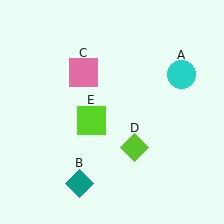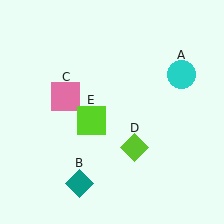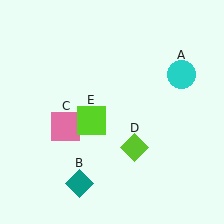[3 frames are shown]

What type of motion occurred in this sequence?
The pink square (object C) rotated counterclockwise around the center of the scene.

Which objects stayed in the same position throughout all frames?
Cyan circle (object A) and teal diamond (object B) and lime diamond (object D) and lime square (object E) remained stationary.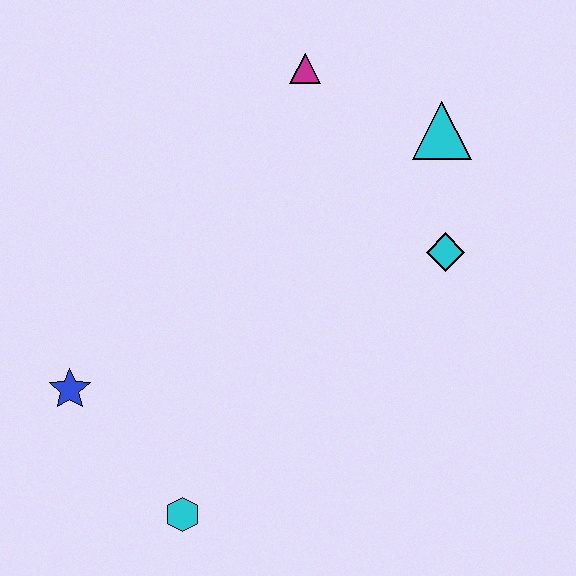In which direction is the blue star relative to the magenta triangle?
The blue star is below the magenta triangle.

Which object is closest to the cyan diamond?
The cyan triangle is closest to the cyan diamond.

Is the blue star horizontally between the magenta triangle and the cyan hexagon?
No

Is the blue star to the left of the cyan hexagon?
Yes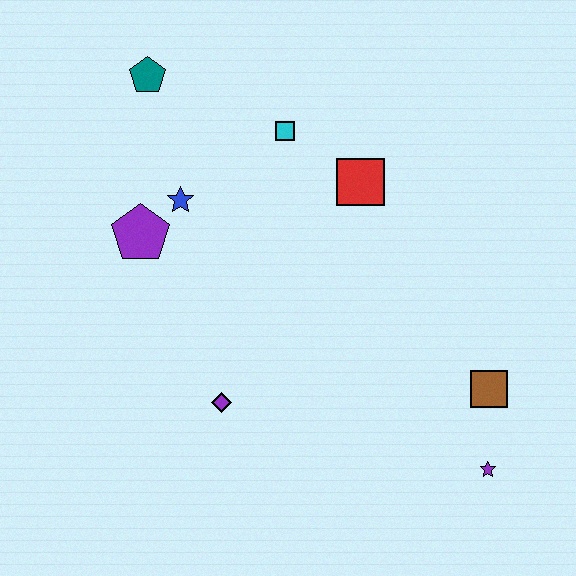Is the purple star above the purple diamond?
No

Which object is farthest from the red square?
The purple star is farthest from the red square.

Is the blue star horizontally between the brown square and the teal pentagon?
Yes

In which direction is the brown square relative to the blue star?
The brown square is to the right of the blue star.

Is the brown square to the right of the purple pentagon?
Yes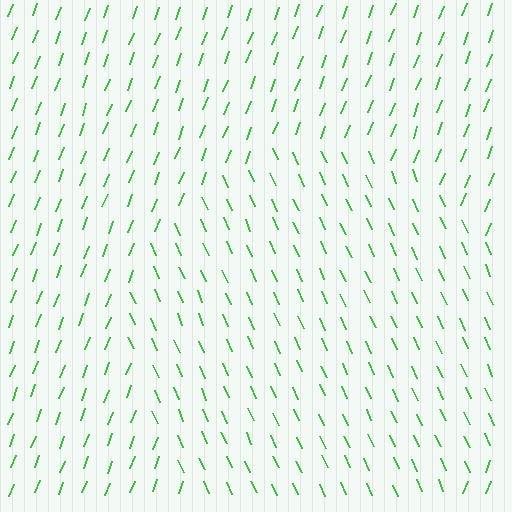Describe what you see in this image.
The image is filled with small green line segments. A circle region in the image has lines oriented differently from the surrounding lines, creating a visible texture boundary.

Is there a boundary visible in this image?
Yes, there is a texture boundary formed by a change in line orientation.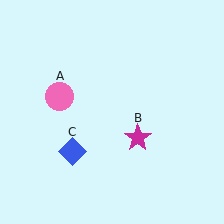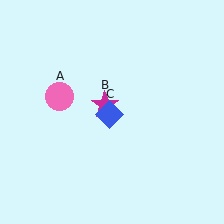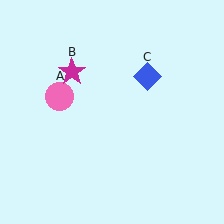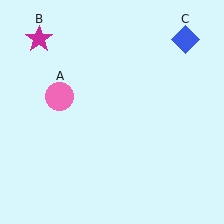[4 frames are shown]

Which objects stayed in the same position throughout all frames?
Pink circle (object A) remained stationary.